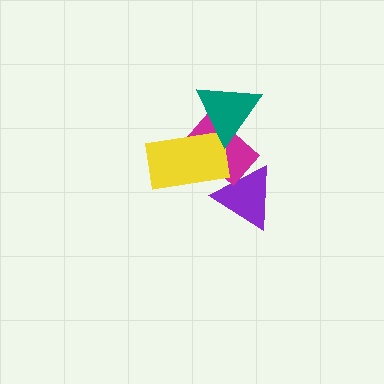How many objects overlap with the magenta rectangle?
3 objects overlap with the magenta rectangle.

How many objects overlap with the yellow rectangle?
2 objects overlap with the yellow rectangle.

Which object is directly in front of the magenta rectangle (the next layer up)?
The yellow rectangle is directly in front of the magenta rectangle.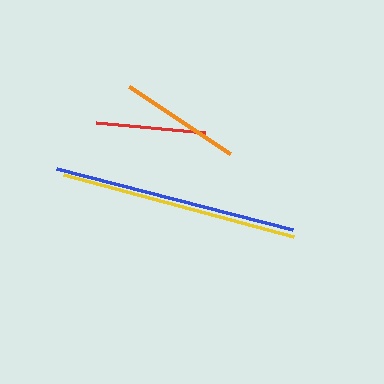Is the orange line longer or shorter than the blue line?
The blue line is longer than the orange line.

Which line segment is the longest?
The blue line is the longest at approximately 244 pixels.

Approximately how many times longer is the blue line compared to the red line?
The blue line is approximately 2.2 times the length of the red line.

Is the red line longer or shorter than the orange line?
The orange line is longer than the red line.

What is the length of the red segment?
The red segment is approximately 109 pixels long.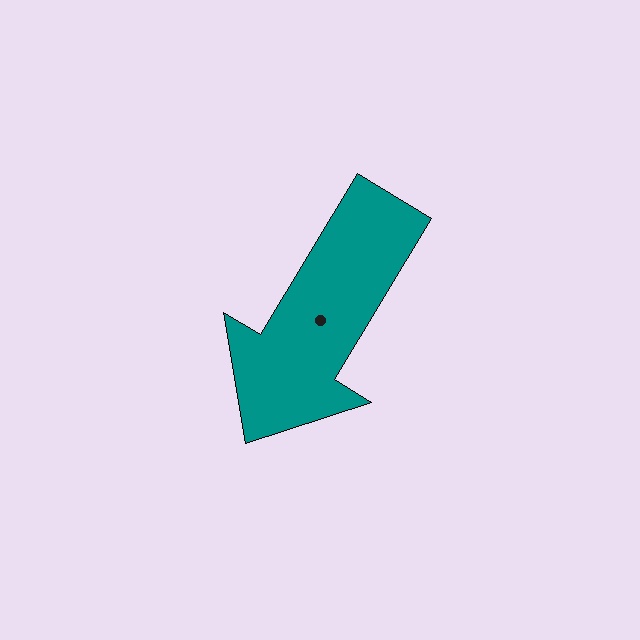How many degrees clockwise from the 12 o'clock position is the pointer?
Approximately 211 degrees.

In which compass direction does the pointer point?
Southwest.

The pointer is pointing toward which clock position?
Roughly 7 o'clock.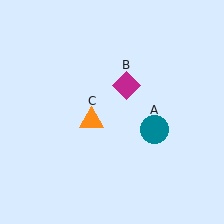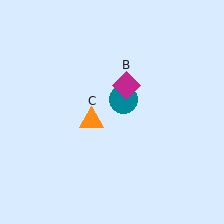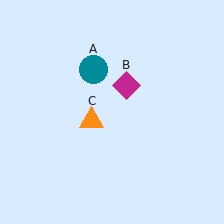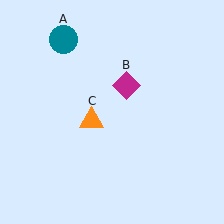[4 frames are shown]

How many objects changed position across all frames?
1 object changed position: teal circle (object A).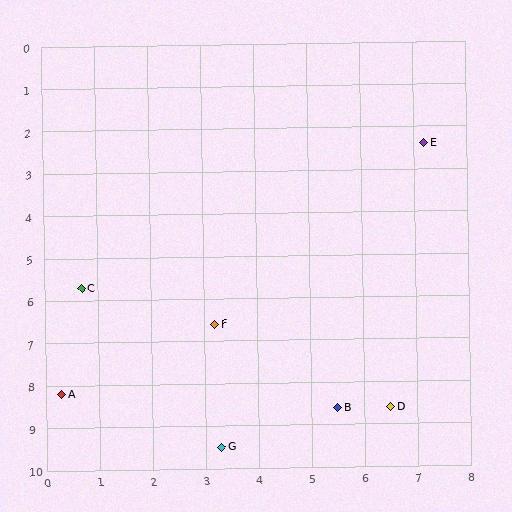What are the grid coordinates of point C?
Point C is at approximately (0.7, 5.7).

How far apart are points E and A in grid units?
Points E and A are about 9.0 grid units apart.